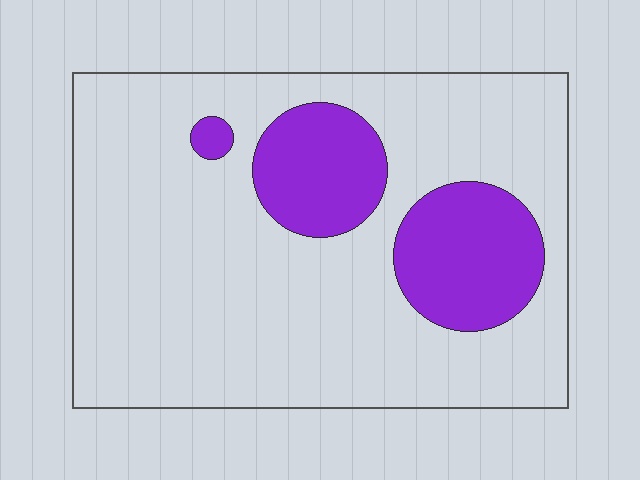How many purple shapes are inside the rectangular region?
3.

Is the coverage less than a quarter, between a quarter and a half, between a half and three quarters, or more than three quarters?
Less than a quarter.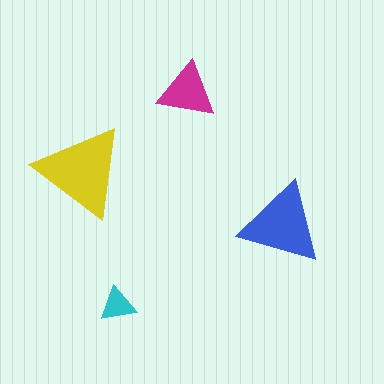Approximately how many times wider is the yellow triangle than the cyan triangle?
About 2.5 times wider.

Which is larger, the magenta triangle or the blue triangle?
The blue one.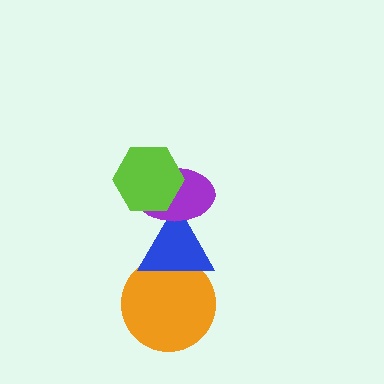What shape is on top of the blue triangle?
The purple ellipse is on top of the blue triangle.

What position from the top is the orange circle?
The orange circle is 4th from the top.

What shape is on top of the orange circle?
The blue triangle is on top of the orange circle.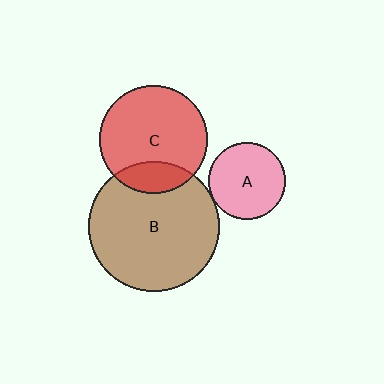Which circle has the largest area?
Circle B (brown).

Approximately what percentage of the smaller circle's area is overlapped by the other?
Approximately 5%.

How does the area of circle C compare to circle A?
Approximately 2.0 times.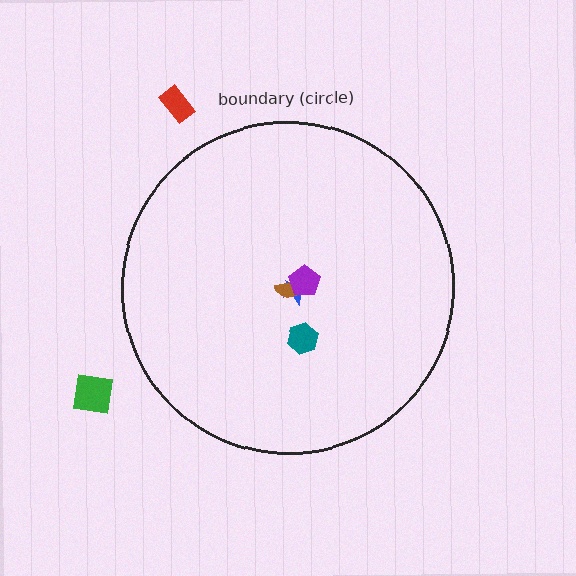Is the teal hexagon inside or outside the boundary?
Inside.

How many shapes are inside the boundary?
4 inside, 2 outside.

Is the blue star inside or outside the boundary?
Inside.